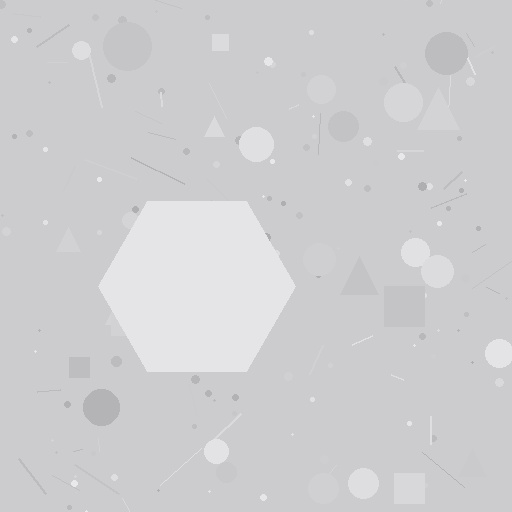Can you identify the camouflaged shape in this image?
The camouflaged shape is a hexagon.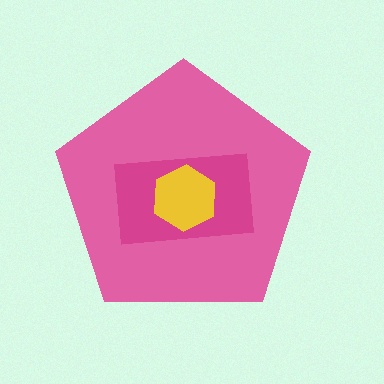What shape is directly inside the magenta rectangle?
The yellow hexagon.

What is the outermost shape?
The pink pentagon.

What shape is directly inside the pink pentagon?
The magenta rectangle.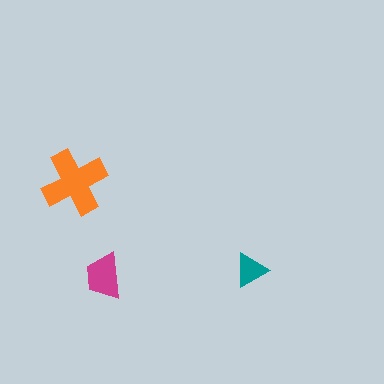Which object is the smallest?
The teal triangle.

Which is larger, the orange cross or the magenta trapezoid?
The orange cross.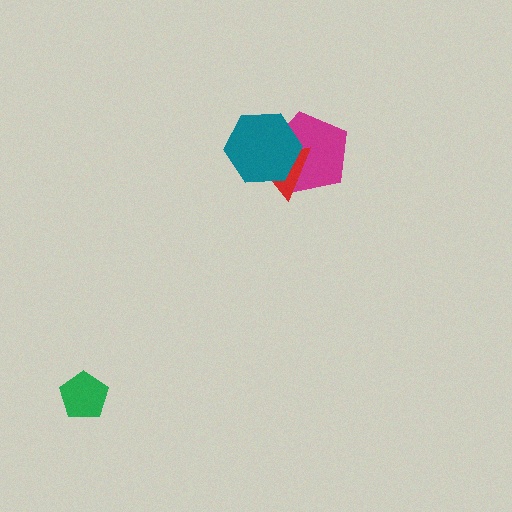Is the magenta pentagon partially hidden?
Yes, it is partially covered by another shape.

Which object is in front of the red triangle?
The teal hexagon is in front of the red triangle.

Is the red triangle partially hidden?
Yes, it is partially covered by another shape.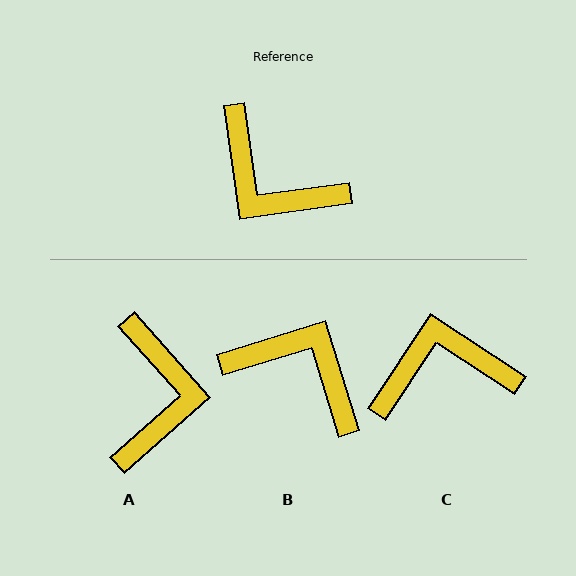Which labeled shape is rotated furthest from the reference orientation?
B, about 171 degrees away.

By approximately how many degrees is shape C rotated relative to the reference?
Approximately 131 degrees clockwise.